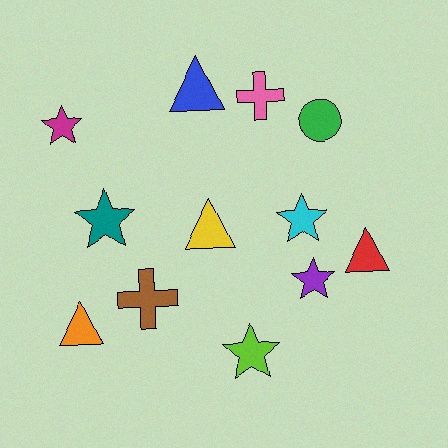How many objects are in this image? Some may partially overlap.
There are 12 objects.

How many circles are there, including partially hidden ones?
There is 1 circle.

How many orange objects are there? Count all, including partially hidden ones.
There is 1 orange object.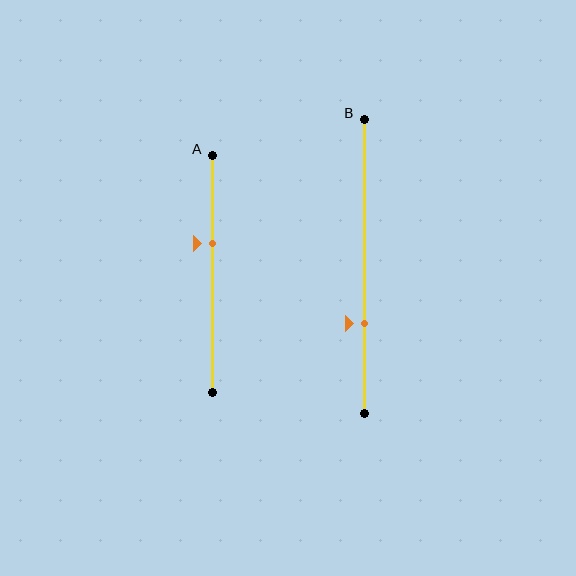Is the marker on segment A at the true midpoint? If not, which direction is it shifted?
No, the marker on segment A is shifted upward by about 13% of the segment length.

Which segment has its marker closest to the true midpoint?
Segment A has its marker closest to the true midpoint.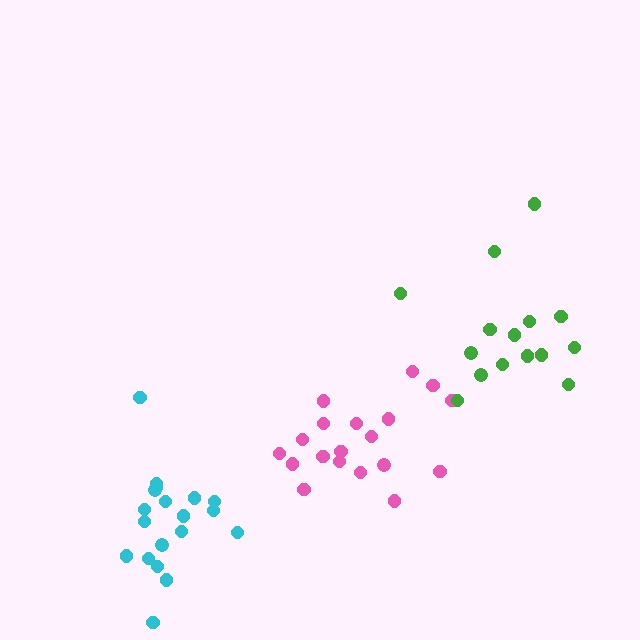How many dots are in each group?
Group 1: 19 dots, Group 2: 19 dots, Group 3: 15 dots (53 total).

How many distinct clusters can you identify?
There are 3 distinct clusters.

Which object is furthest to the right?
The green cluster is rightmost.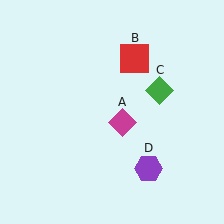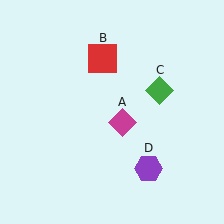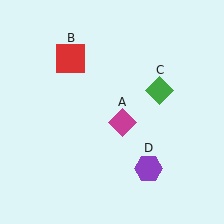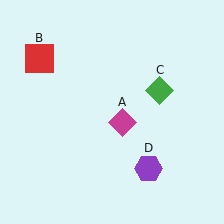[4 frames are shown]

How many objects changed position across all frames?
1 object changed position: red square (object B).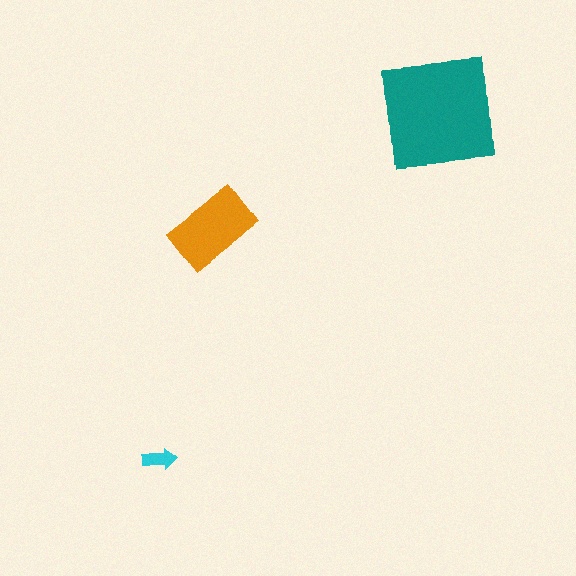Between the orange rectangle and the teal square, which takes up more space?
The teal square.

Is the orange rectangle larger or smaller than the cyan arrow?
Larger.